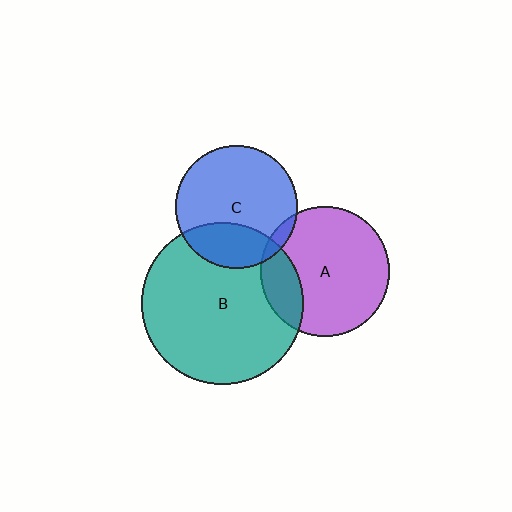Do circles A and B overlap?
Yes.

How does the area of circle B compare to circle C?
Approximately 1.7 times.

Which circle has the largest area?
Circle B (teal).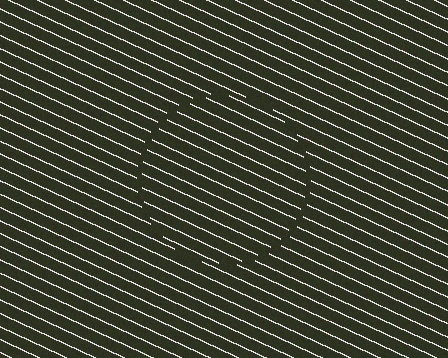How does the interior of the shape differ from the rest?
The interior of the shape contains the same grating, shifted by half a period — the contour is defined by the phase discontinuity where line-ends from the inner and outer gratings abut.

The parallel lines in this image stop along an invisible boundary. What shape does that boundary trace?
An illusory circle. The interior of the shape contains the same grating, shifted by half a period — the contour is defined by the phase discontinuity where line-ends from the inner and outer gratings abut.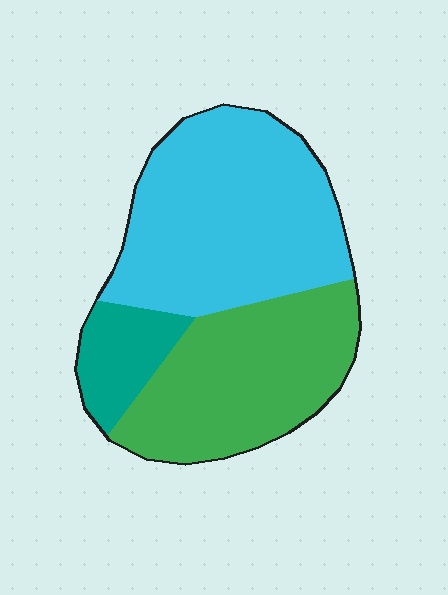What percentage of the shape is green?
Green takes up about three eighths (3/8) of the shape.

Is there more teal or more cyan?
Cyan.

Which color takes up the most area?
Cyan, at roughly 50%.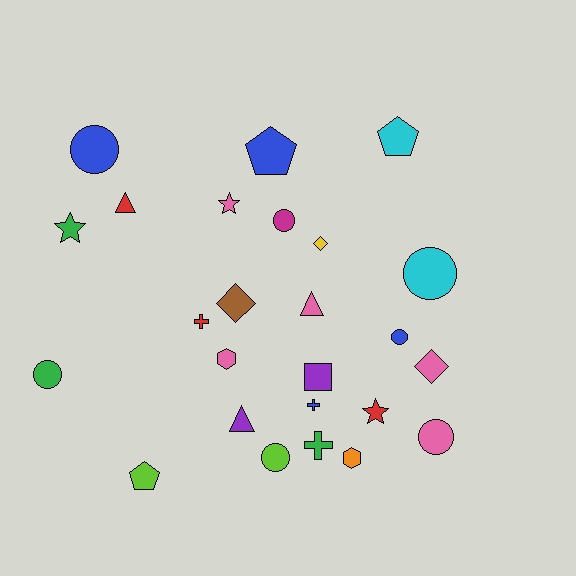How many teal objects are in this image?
There are no teal objects.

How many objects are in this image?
There are 25 objects.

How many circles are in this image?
There are 7 circles.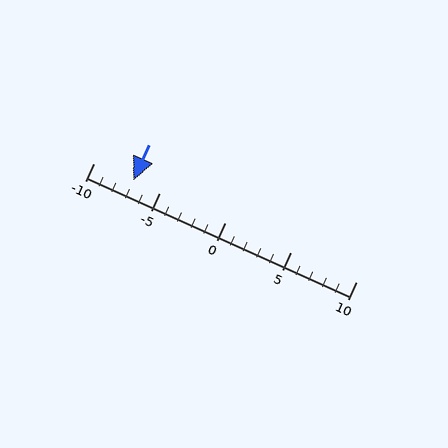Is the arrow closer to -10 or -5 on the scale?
The arrow is closer to -5.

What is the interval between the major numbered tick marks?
The major tick marks are spaced 5 units apart.